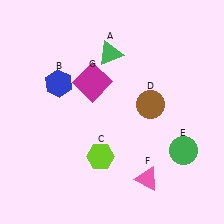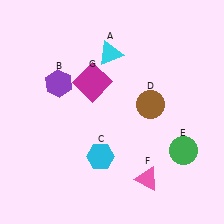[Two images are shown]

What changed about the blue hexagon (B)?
In Image 1, B is blue. In Image 2, it changed to purple.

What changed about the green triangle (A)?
In Image 1, A is green. In Image 2, it changed to cyan.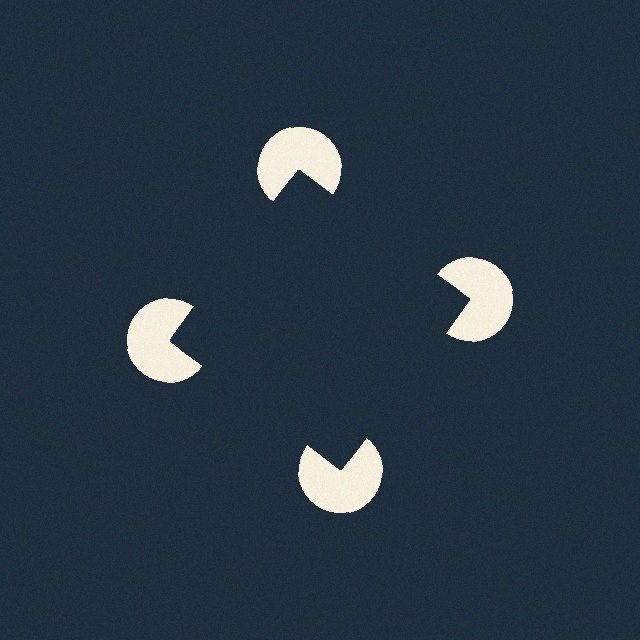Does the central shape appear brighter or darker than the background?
It typically appears slightly darker than the background, even though no actual brightness change is drawn.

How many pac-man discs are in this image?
There are 4 — one at each vertex of the illusory square.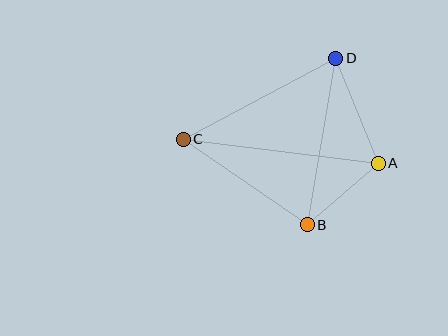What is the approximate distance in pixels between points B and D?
The distance between B and D is approximately 169 pixels.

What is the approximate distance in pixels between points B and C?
The distance between B and C is approximately 150 pixels.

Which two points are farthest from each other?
Points A and C are farthest from each other.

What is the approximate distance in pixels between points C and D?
The distance between C and D is approximately 173 pixels.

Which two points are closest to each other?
Points A and B are closest to each other.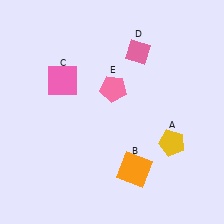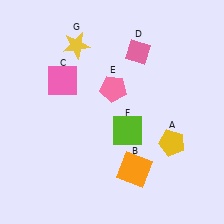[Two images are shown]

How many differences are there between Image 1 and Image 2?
There are 2 differences between the two images.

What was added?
A lime square (F), a yellow star (G) were added in Image 2.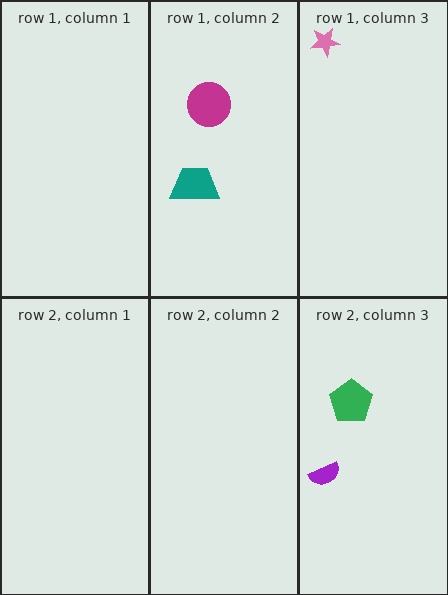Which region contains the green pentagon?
The row 2, column 3 region.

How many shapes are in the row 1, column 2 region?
2.